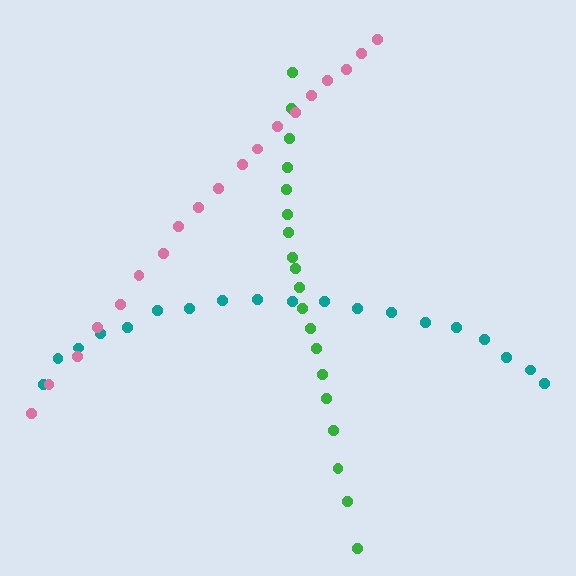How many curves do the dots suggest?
There are 3 distinct paths.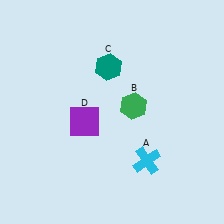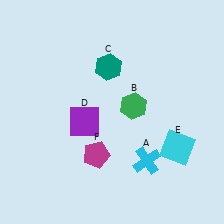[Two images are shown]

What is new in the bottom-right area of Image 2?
A cyan square (E) was added in the bottom-right area of Image 2.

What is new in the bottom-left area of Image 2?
A magenta pentagon (F) was added in the bottom-left area of Image 2.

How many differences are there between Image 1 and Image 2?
There are 2 differences between the two images.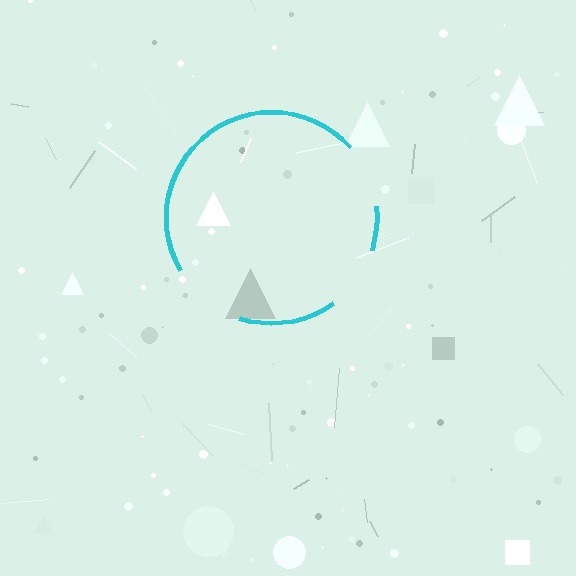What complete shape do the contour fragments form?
The contour fragments form a circle.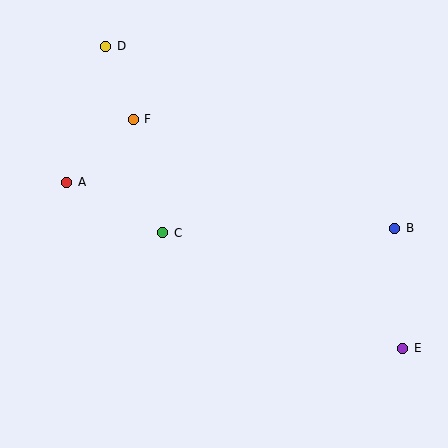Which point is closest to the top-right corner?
Point B is closest to the top-right corner.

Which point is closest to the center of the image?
Point C at (163, 233) is closest to the center.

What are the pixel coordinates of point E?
Point E is at (403, 348).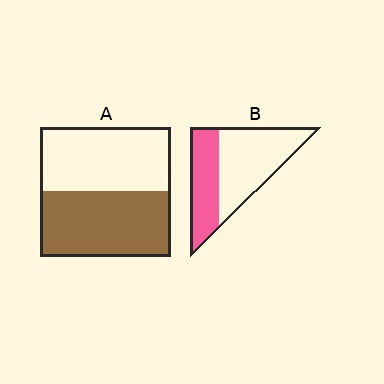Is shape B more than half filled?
No.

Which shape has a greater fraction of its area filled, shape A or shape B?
Shape A.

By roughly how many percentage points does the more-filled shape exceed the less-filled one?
By roughly 10 percentage points (A over B).